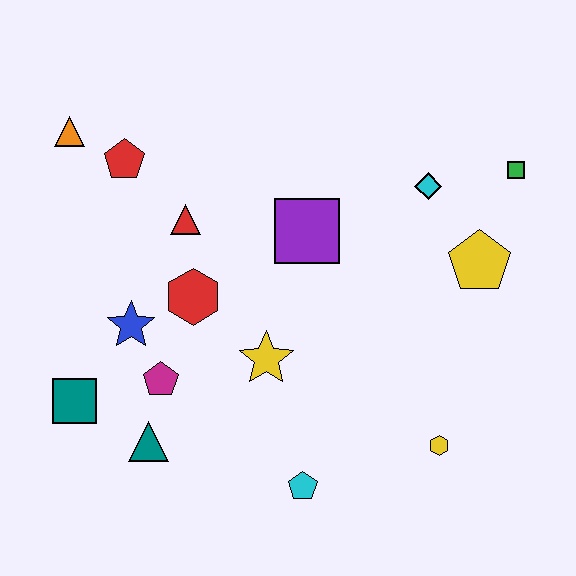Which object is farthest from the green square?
The teal square is farthest from the green square.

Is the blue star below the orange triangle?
Yes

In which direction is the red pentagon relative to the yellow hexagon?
The red pentagon is to the left of the yellow hexagon.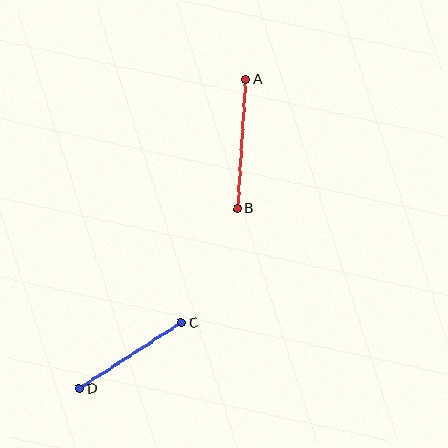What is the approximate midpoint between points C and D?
The midpoint is at approximately (130, 356) pixels.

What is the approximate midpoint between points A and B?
The midpoint is at approximately (242, 144) pixels.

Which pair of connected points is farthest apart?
Points A and B are farthest apart.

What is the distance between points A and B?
The distance is approximately 130 pixels.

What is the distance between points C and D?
The distance is approximately 122 pixels.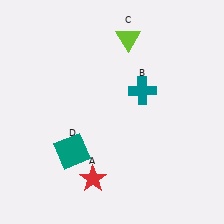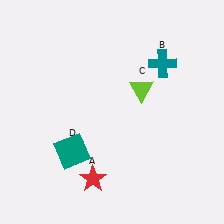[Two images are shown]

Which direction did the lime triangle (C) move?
The lime triangle (C) moved down.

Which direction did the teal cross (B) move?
The teal cross (B) moved up.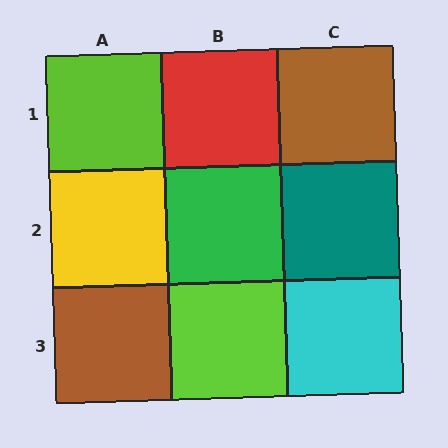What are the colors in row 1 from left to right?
Lime, red, brown.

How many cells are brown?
2 cells are brown.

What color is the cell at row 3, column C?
Cyan.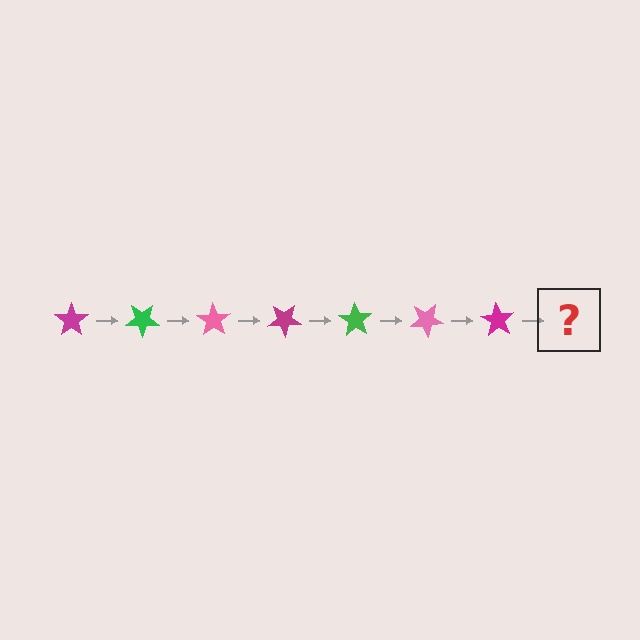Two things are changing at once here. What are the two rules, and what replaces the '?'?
The two rules are that it rotates 35 degrees each step and the color cycles through magenta, green, and pink. The '?' should be a green star, rotated 245 degrees from the start.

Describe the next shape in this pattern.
It should be a green star, rotated 245 degrees from the start.